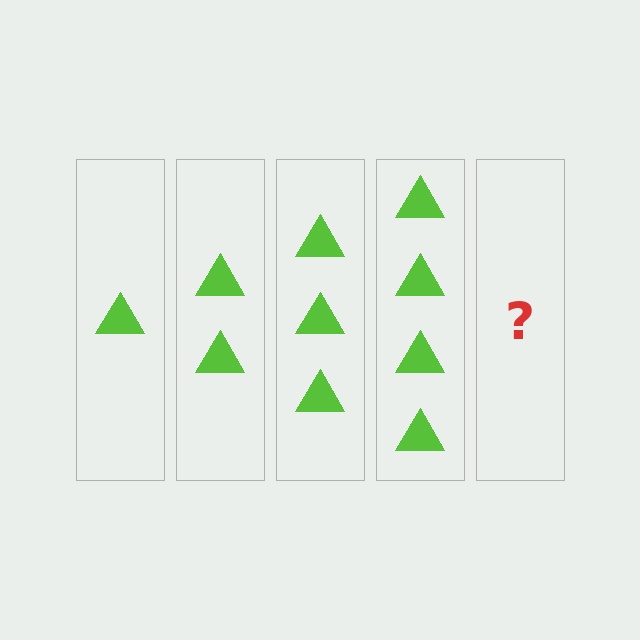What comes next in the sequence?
The next element should be 5 triangles.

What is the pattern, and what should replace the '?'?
The pattern is that each step adds one more triangle. The '?' should be 5 triangles.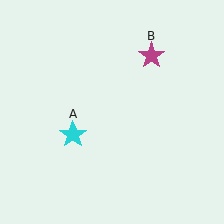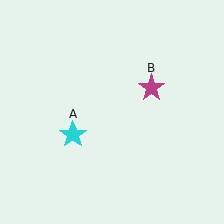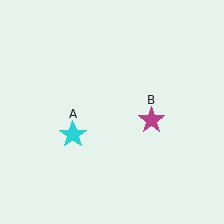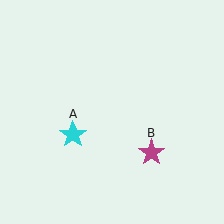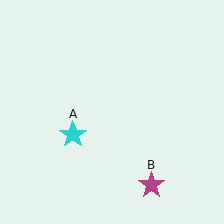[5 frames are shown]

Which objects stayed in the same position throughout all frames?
Cyan star (object A) remained stationary.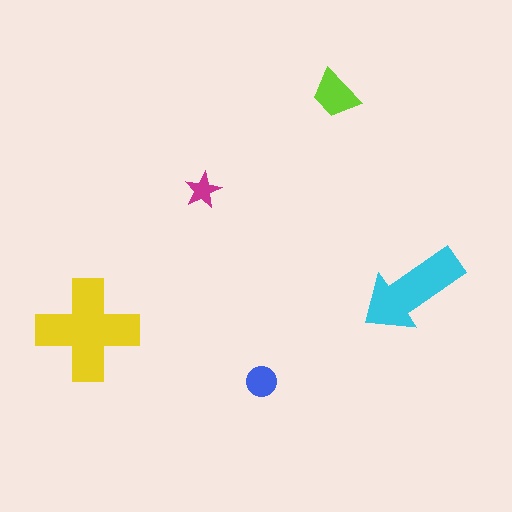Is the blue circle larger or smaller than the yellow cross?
Smaller.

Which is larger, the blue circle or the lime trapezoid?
The lime trapezoid.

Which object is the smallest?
The magenta star.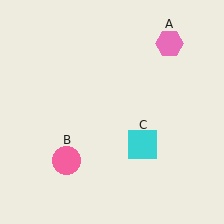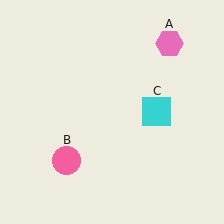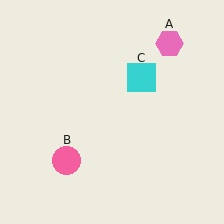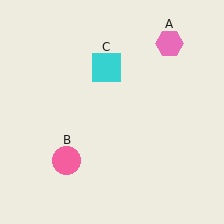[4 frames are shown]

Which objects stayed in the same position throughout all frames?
Pink hexagon (object A) and pink circle (object B) remained stationary.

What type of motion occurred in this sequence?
The cyan square (object C) rotated counterclockwise around the center of the scene.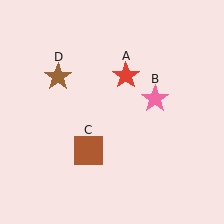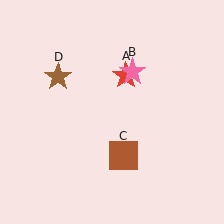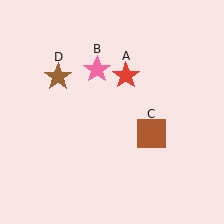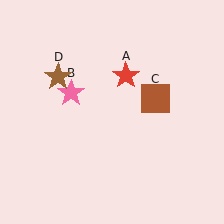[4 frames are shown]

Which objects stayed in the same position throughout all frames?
Red star (object A) and brown star (object D) remained stationary.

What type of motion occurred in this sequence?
The pink star (object B), brown square (object C) rotated counterclockwise around the center of the scene.